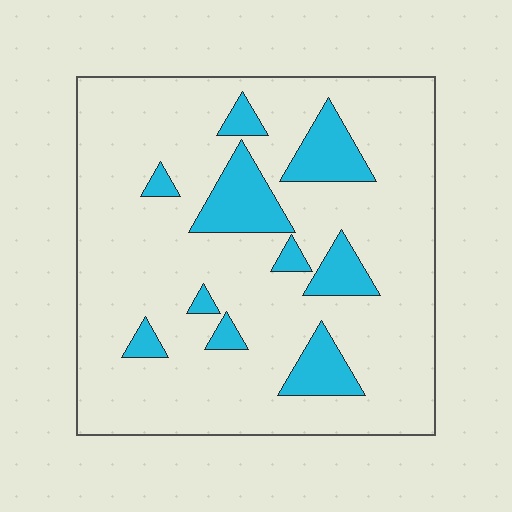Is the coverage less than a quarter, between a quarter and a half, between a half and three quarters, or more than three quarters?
Less than a quarter.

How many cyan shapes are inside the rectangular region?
10.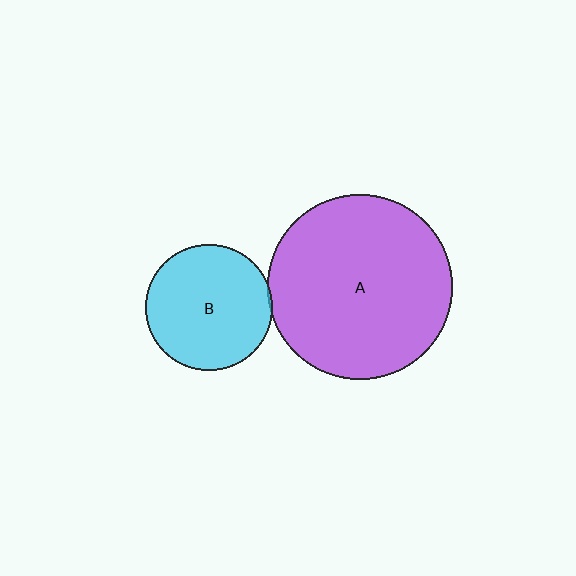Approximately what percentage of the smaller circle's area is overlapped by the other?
Approximately 5%.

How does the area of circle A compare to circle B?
Approximately 2.1 times.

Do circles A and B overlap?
Yes.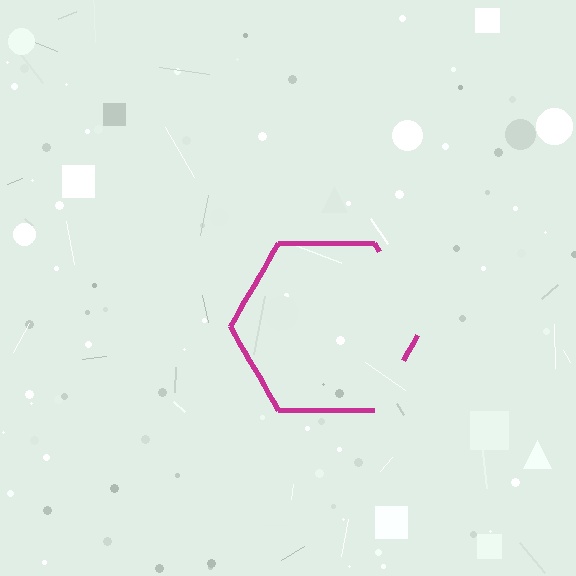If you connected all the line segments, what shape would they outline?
They would outline a hexagon.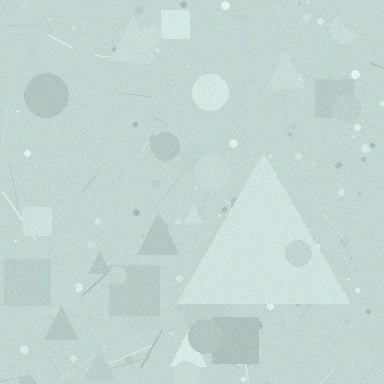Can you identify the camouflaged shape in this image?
The camouflaged shape is a triangle.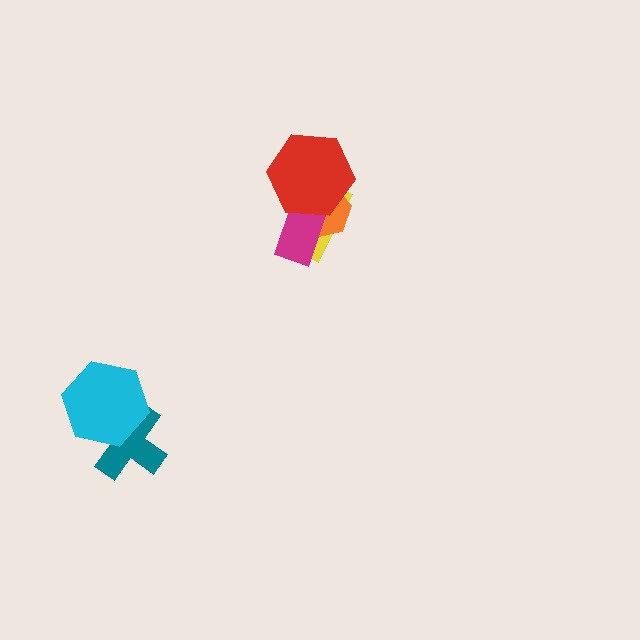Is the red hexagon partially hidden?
No, no other shape covers it.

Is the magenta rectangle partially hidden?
Yes, it is partially covered by another shape.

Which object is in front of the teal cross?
The cyan hexagon is in front of the teal cross.